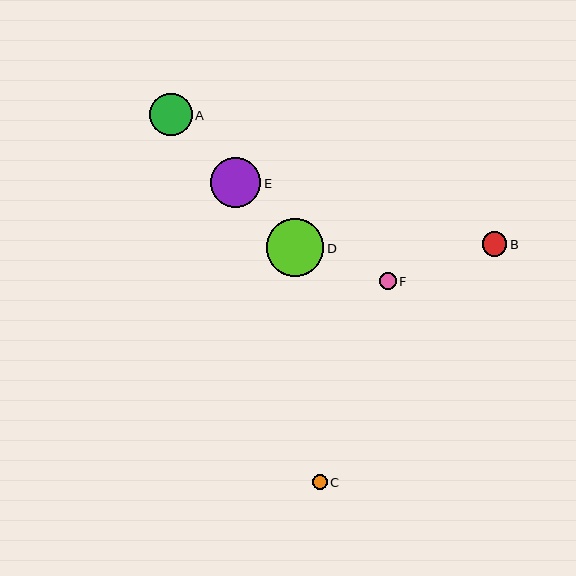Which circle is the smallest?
Circle C is the smallest with a size of approximately 15 pixels.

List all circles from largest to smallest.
From largest to smallest: D, E, A, B, F, C.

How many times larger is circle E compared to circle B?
Circle E is approximately 2.0 times the size of circle B.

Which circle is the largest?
Circle D is the largest with a size of approximately 57 pixels.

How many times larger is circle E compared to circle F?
Circle E is approximately 3.0 times the size of circle F.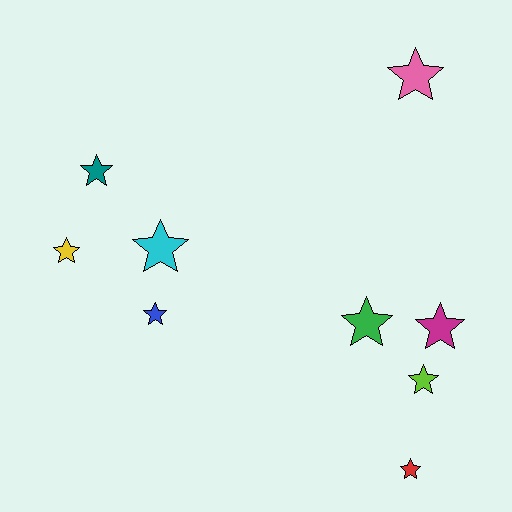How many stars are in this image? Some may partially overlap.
There are 9 stars.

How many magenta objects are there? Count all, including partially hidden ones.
There is 1 magenta object.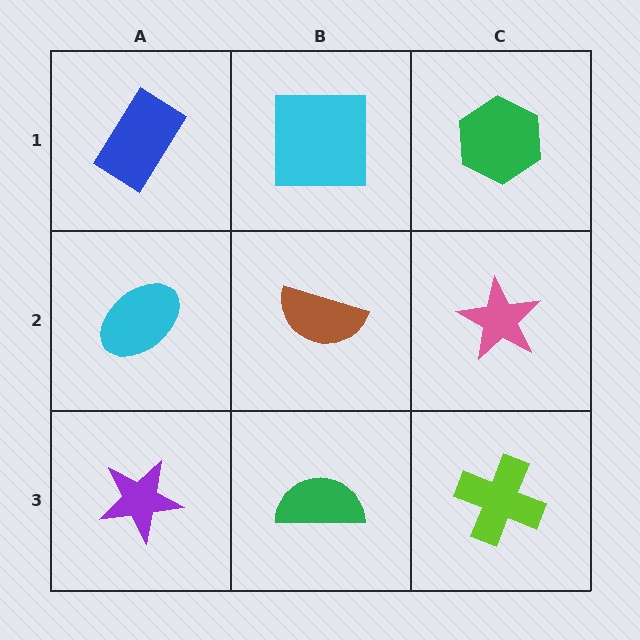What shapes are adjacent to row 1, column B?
A brown semicircle (row 2, column B), a blue rectangle (row 1, column A), a green hexagon (row 1, column C).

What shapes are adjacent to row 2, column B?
A cyan square (row 1, column B), a green semicircle (row 3, column B), a cyan ellipse (row 2, column A), a pink star (row 2, column C).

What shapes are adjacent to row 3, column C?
A pink star (row 2, column C), a green semicircle (row 3, column B).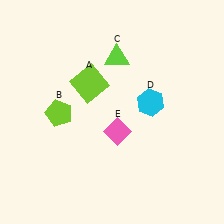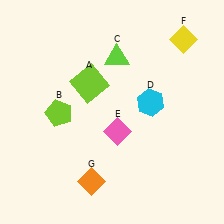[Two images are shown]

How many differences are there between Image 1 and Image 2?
There are 2 differences between the two images.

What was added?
A yellow diamond (F), an orange diamond (G) were added in Image 2.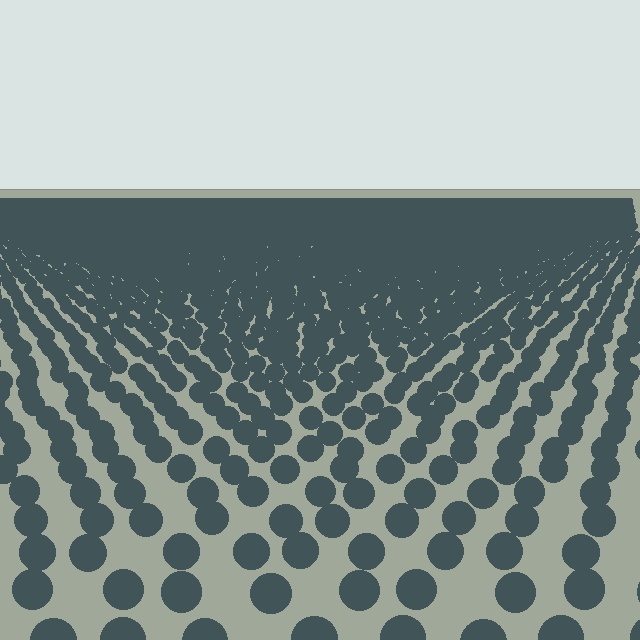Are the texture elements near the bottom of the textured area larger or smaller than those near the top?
Larger. Near the bottom, elements are closer to the viewer and appear at a bigger on-screen size.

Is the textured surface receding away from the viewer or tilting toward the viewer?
The surface is receding away from the viewer. Texture elements get smaller and denser toward the top.